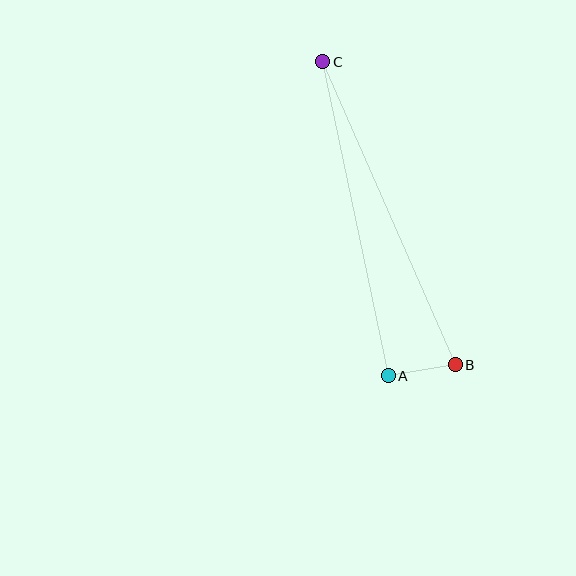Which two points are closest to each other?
Points A and B are closest to each other.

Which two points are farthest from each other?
Points B and C are farthest from each other.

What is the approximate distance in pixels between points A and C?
The distance between A and C is approximately 320 pixels.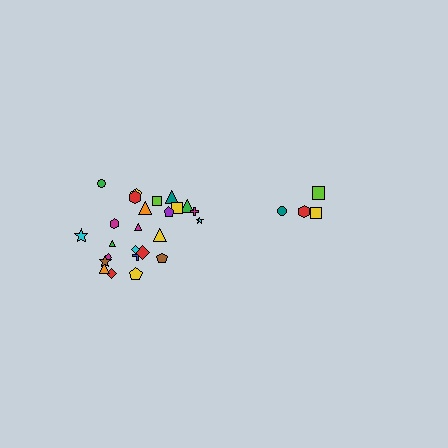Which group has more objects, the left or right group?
The left group.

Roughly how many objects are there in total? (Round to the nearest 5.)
Roughly 30 objects in total.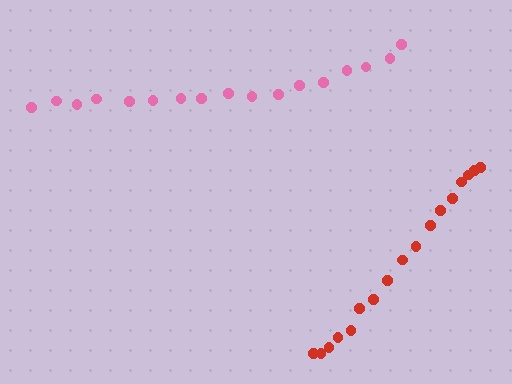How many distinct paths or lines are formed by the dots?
There are 2 distinct paths.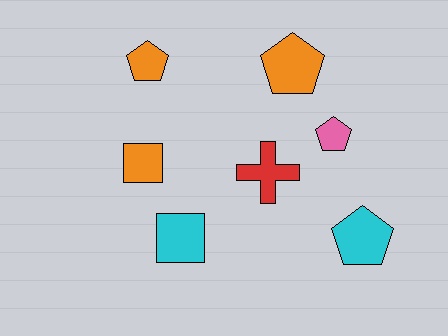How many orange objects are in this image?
There are 3 orange objects.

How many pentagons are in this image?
There are 4 pentagons.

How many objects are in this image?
There are 7 objects.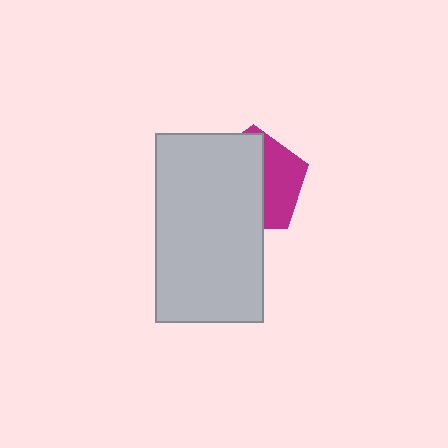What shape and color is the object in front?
The object in front is a light gray rectangle.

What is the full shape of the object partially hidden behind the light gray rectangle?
The partially hidden object is a magenta pentagon.